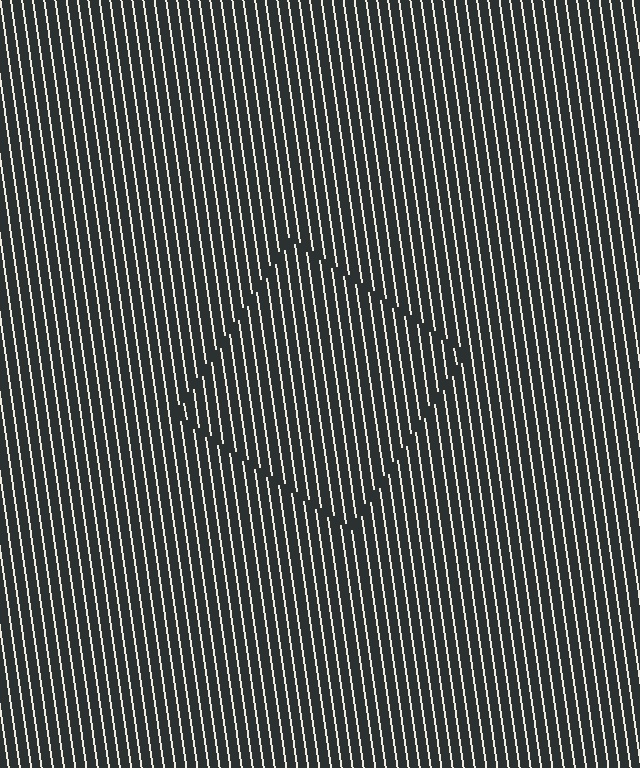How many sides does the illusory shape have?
4 sides — the line-ends trace a square.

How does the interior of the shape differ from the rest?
The interior of the shape contains the same grating, shifted by half a period — the contour is defined by the phase discontinuity where line-ends from the inner and outer gratings abut.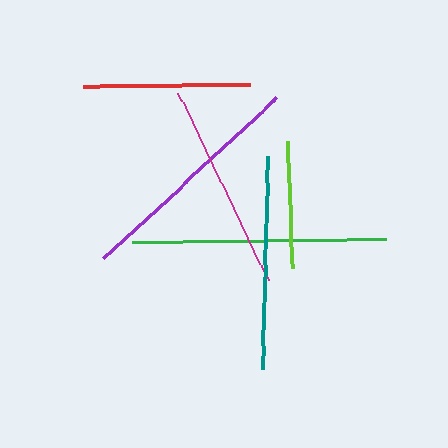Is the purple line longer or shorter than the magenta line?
The purple line is longer than the magenta line.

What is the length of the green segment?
The green segment is approximately 255 pixels long.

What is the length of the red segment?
The red segment is approximately 167 pixels long.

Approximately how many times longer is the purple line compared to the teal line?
The purple line is approximately 1.1 times the length of the teal line.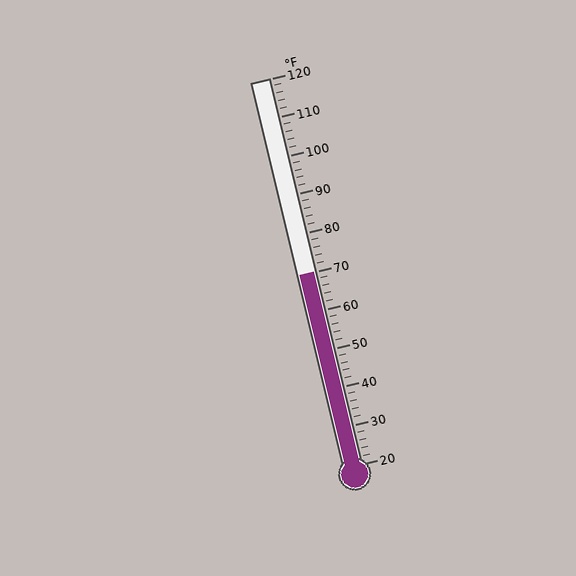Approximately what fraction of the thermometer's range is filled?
The thermometer is filled to approximately 50% of its range.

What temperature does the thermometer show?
The thermometer shows approximately 70°F.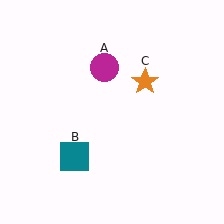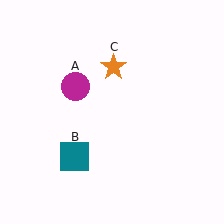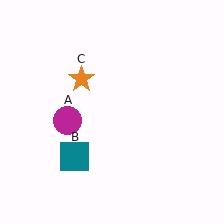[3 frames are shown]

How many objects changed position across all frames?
2 objects changed position: magenta circle (object A), orange star (object C).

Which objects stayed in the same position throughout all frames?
Teal square (object B) remained stationary.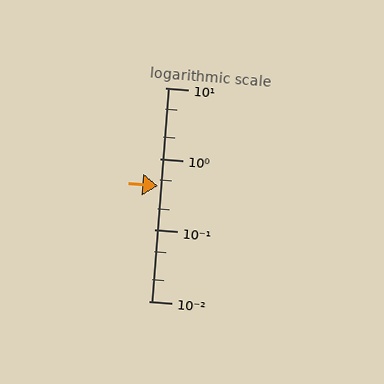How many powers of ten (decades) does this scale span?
The scale spans 3 decades, from 0.01 to 10.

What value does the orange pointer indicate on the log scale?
The pointer indicates approximately 0.41.